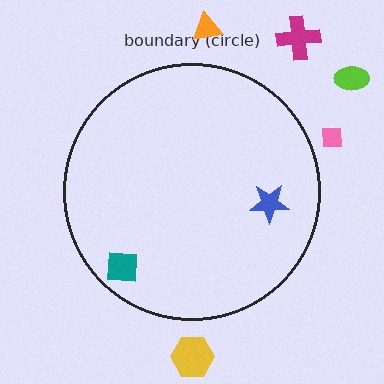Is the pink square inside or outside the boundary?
Outside.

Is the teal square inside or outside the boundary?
Inside.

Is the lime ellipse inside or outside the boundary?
Outside.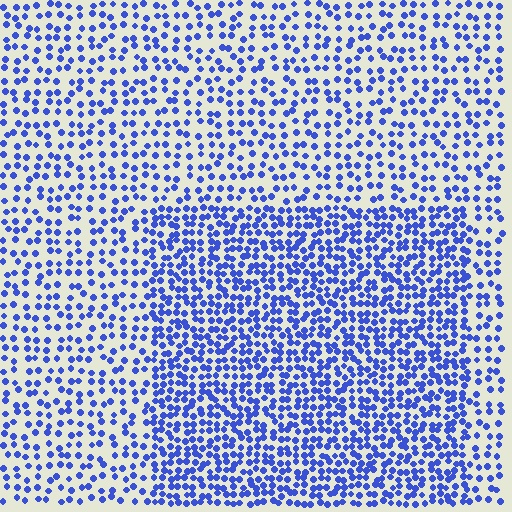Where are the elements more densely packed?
The elements are more densely packed inside the rectangle boundary.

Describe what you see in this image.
The image contains small blue elements arranged at two different densities. A rectangle-shaped region is visible where the elements are more densely packed than the surrounding area.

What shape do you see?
I see a rectangle.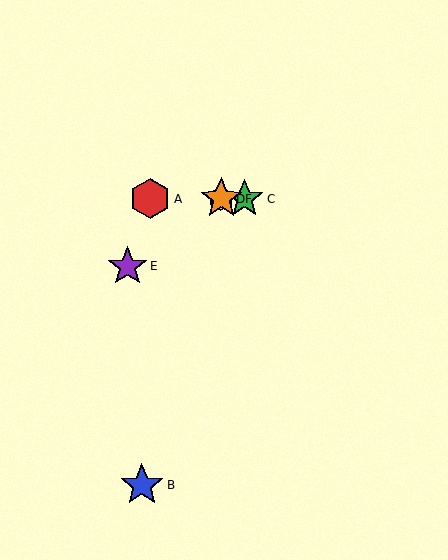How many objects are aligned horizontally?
4 objects (A, C, D, F) are aligned horizontally.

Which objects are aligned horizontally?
Objects A, C, D, F are aligned horizontally.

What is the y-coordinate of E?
Object E is at y≈266.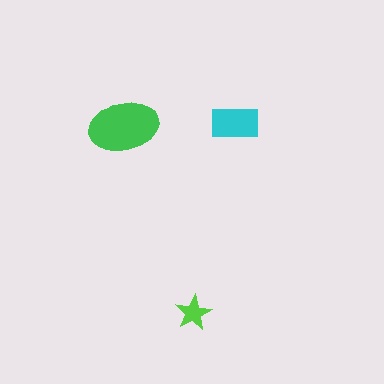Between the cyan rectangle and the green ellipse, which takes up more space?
The green ellipse.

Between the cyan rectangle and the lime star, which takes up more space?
The cyan rectangle.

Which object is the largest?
The green ellipse.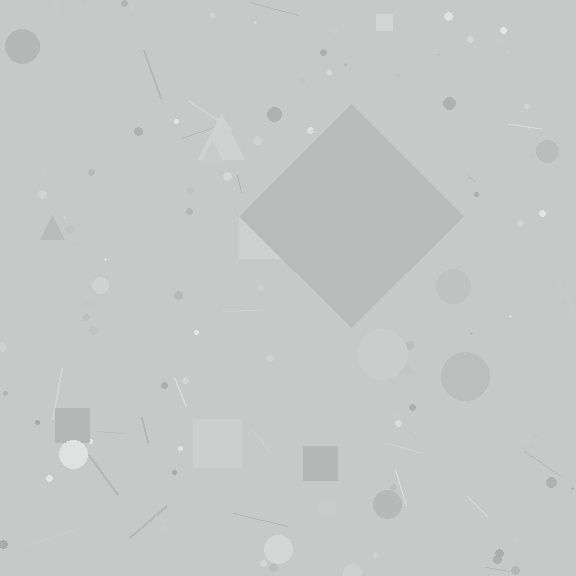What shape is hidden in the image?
A diamond is hidden in the image.